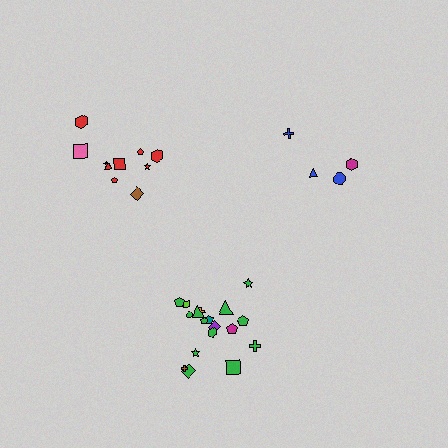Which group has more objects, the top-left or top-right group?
The top-left group.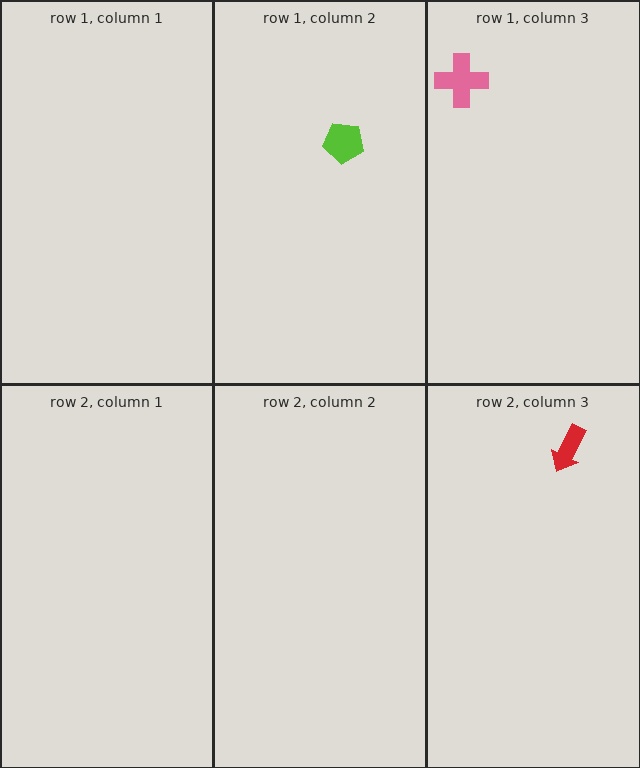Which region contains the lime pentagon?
The row 1, column 2 region.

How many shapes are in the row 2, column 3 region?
1.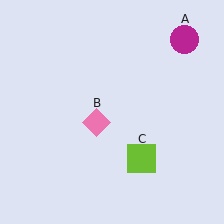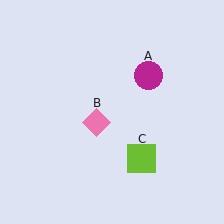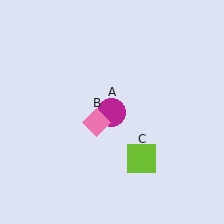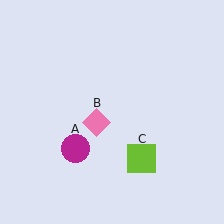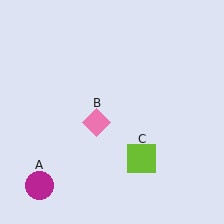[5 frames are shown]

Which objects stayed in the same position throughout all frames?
Pink diamond (object B) and lime square (object C) remained stationary.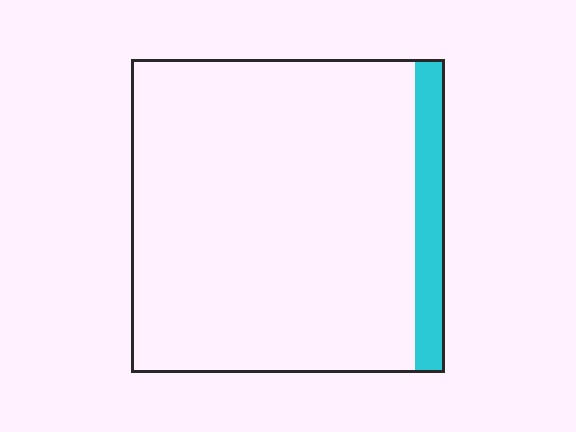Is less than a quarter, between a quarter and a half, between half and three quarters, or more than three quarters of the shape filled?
Less than a quarter.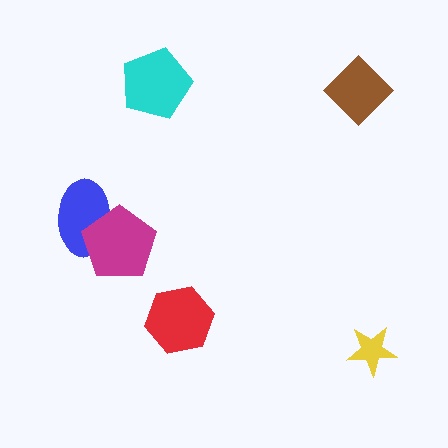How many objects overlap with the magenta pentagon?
1 object overlaps with the magenta pentagon.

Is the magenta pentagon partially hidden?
No, no other shape covers it.